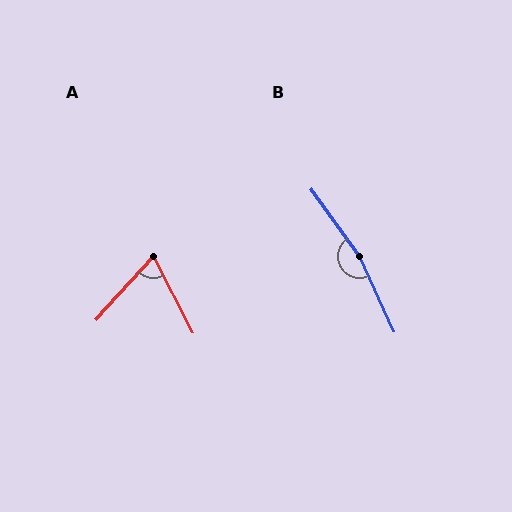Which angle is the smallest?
A, at approximately 70 degrees.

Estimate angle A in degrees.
Approximately 70 degrees.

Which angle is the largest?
B, at approximately 169 degrees.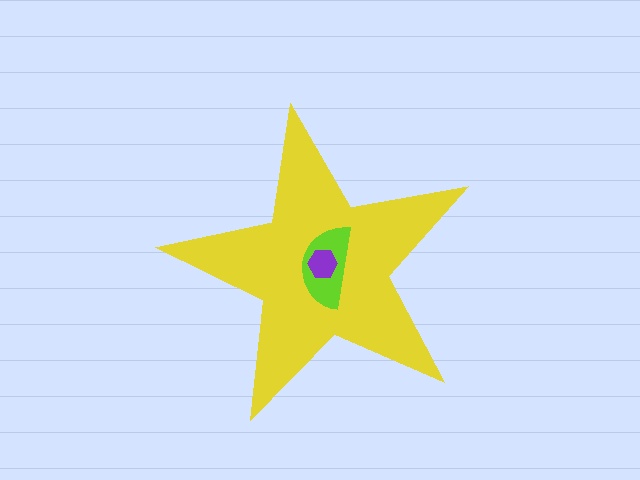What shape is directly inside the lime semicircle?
The purple hexagon.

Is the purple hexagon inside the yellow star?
Yes.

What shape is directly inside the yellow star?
The lime semicircle.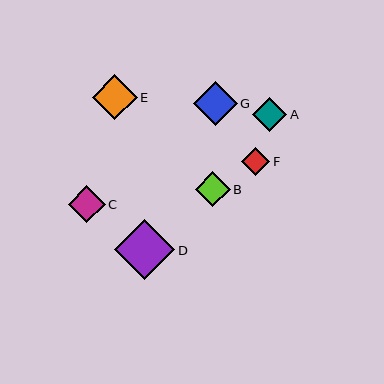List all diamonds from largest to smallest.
From largest to smallest: D, E, G, C, B, A, F.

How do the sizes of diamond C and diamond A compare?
Diamond C and diamond A are approximately the same size.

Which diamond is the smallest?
Diamond F is the smallest with a size of approximately 28 pixels.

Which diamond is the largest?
Diamond D is the largest with a size of approximately 60 pixels.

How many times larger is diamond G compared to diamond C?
Diamond G is approximately 1.2 times the size of diamond C.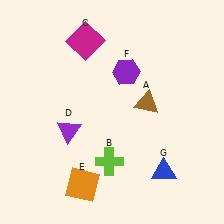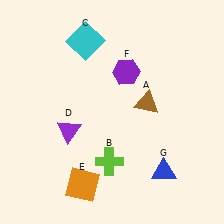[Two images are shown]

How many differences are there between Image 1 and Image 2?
There is 1 difference between the two images.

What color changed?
The square (C) changed from magenta in Image 1 to cyan in Image 2.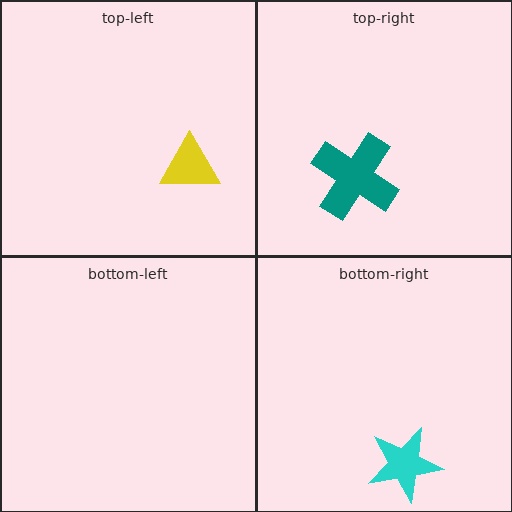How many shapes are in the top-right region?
1.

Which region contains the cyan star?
The bottom-right region.